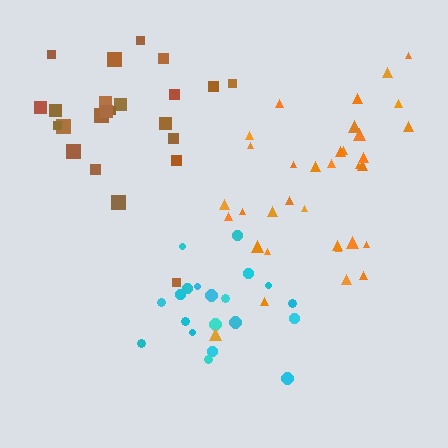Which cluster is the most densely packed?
Cyan.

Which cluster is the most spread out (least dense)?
Brown.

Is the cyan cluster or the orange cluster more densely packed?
Cyan.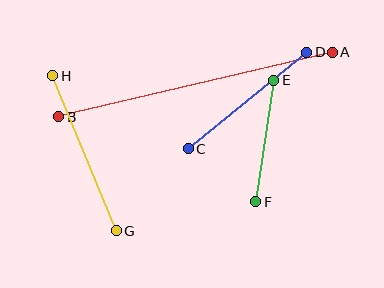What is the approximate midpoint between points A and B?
The midpoint is at approximately (195, 85) pixels.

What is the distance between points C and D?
The distance is approximately 153 pixels.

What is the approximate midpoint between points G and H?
The midpoint is at approximately (84, 153) pixels.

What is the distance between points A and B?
The distance is approximately 281 pixels.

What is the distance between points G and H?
The distance is approximately 168 pixels.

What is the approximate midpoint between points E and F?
The midpoint is at approximately (265, 141) pixels.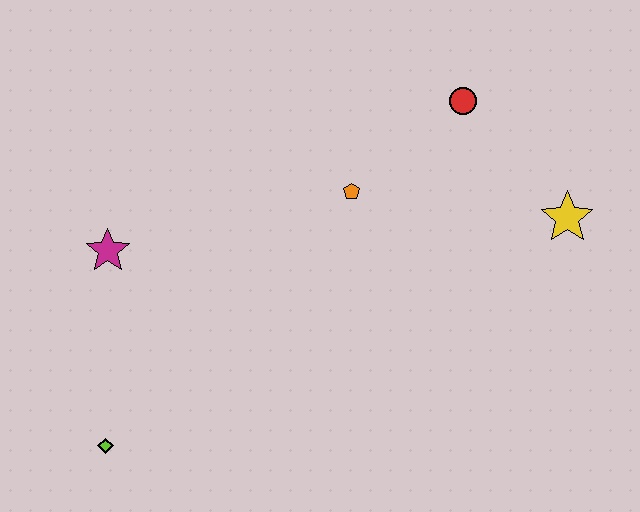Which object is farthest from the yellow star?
The lime diamond is farthest from the yellow star.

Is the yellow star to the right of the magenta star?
Yes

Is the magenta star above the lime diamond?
Yes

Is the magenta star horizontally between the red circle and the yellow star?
No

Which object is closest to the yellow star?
The red circle is closest to the yellow star.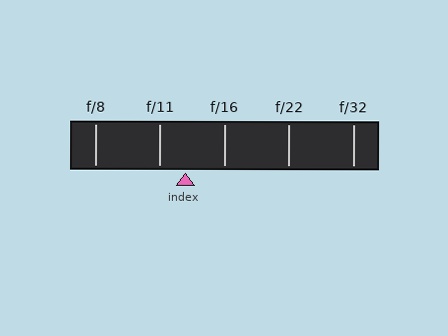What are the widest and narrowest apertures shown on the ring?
The widest aperture shown is f/8 and the narrowest is f/32.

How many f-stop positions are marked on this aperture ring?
There are 5 f-stop positions marked.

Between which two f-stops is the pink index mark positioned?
The index mark is between f/11 and f/16.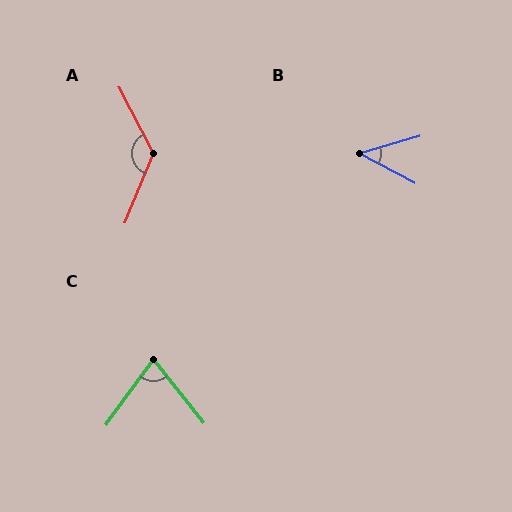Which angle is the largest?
A, at approximately 130 degrees.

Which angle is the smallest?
B, at approximately 44 degrees.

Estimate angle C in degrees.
Approximately 75 degrees.